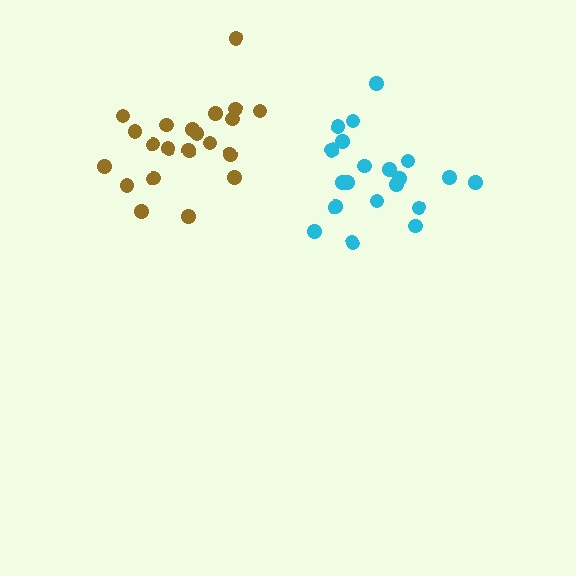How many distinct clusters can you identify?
There are 2 distinct clusters.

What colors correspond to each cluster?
The clusters are colored: cyan, brown.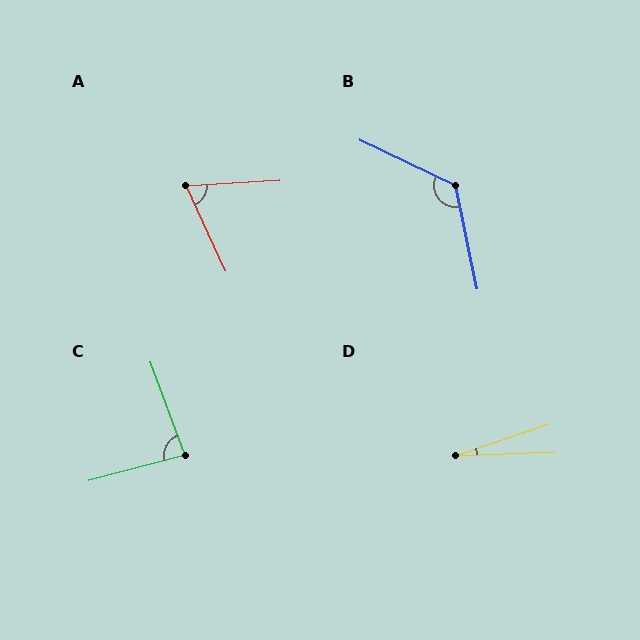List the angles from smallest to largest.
D (17°), A (69°), C (84°), B (127°).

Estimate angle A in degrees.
Approximately 69 degrees.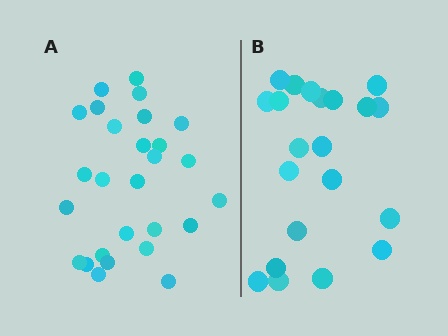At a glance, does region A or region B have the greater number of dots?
Region A (the left region) has more dots.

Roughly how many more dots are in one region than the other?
Region A has about 6 more dots than region B.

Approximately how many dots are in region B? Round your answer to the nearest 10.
About 20 dots. (The exact count is 21, which rounds to 20.)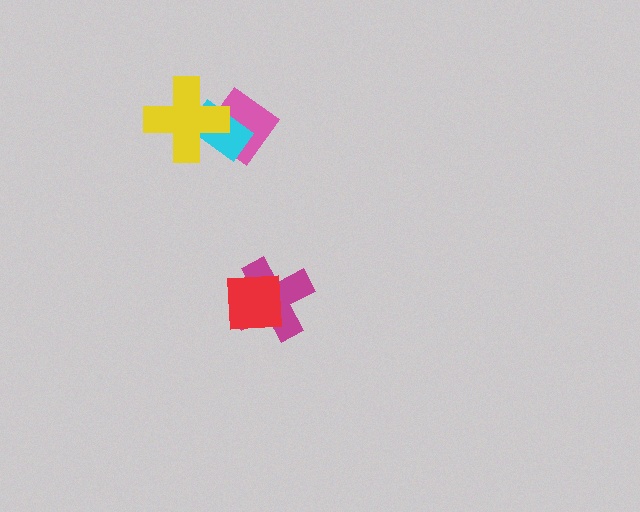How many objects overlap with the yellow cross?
2 objects overlap with the yellow cross.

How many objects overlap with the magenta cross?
1 object overlaps with the magenta cross.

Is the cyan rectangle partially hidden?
Yes, it is partially covered by another shape.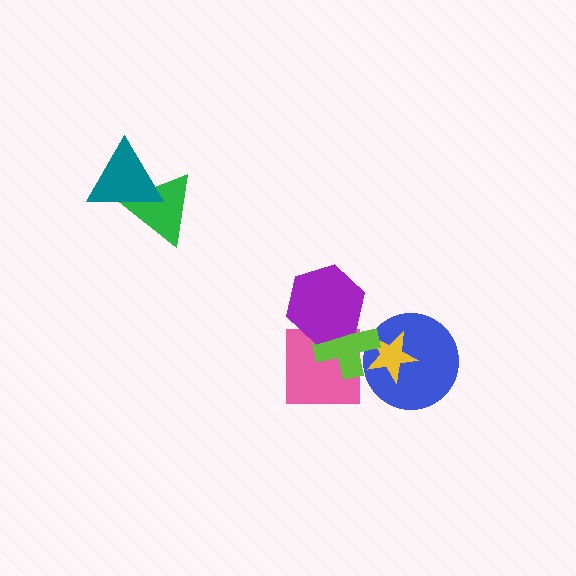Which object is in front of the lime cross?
The purple hexagon is in front of the lime cross.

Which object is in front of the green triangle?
The teal triangle is in front of the green triangle.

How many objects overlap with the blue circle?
2 objects overlap with the blue circle.